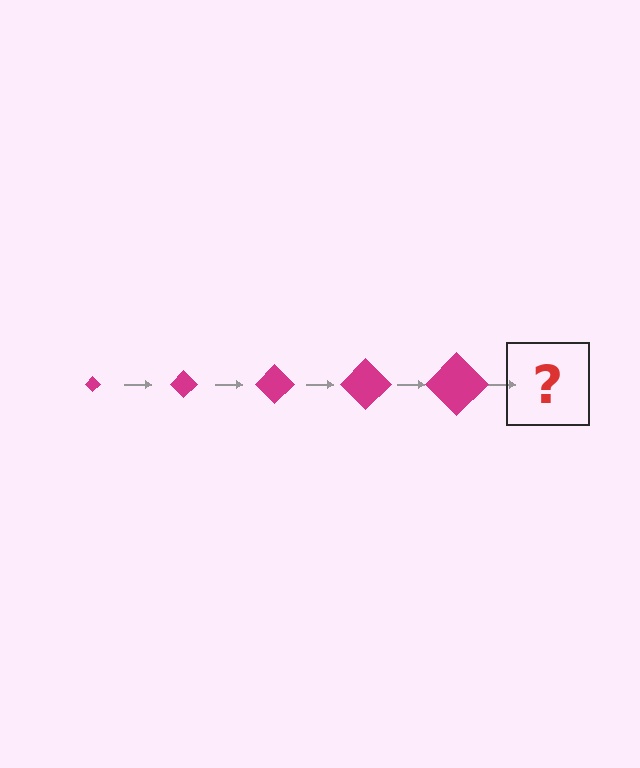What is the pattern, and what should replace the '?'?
The pattern is that the diamond gets progressively larger each step. The '?' should be a magenta diamond, larger than the previous one.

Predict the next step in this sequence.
The next step is a magenta diamond, larger than the previous one.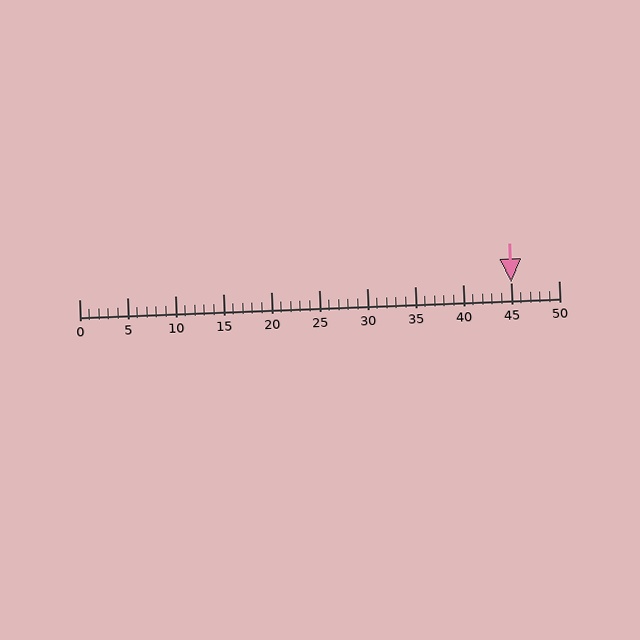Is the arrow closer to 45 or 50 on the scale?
The arrow is closer to 45.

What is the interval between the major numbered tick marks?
The major tick marks are spaced 5 units apart.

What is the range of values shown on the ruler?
The ruler shows values from 0 to 50.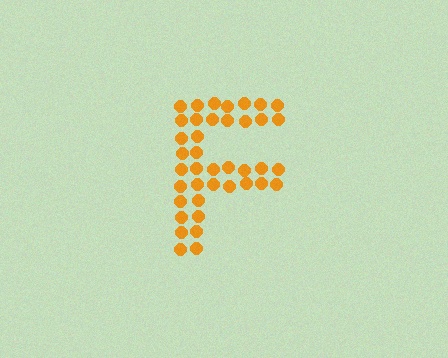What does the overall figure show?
The overall figure shows the letter F.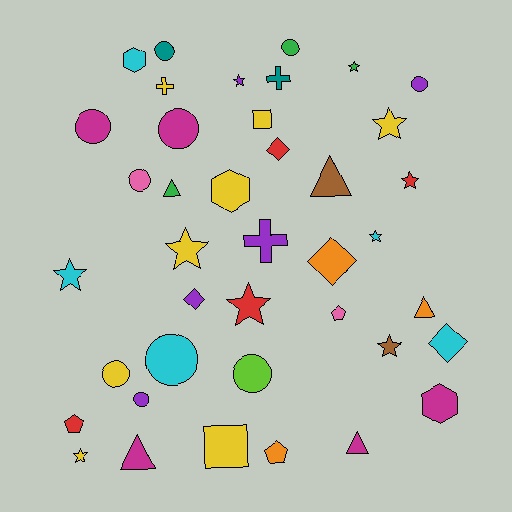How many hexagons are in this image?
There are 3 hexagons.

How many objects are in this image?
There are 40 objects.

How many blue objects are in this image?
There are no blue objects.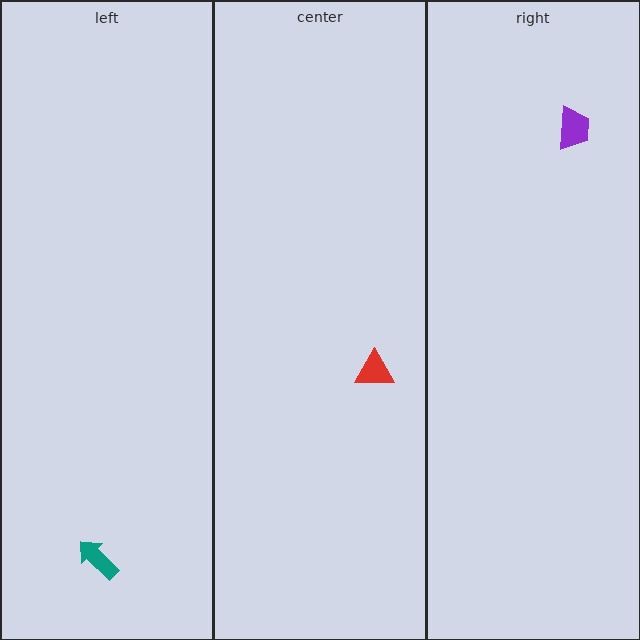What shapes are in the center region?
The red triangle.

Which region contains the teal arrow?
The left region.